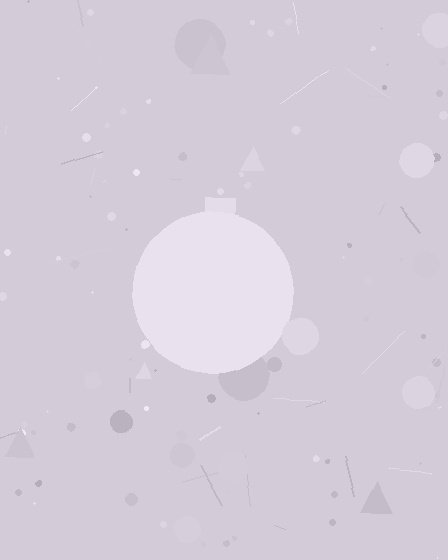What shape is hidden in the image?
A circle is hidden in the image.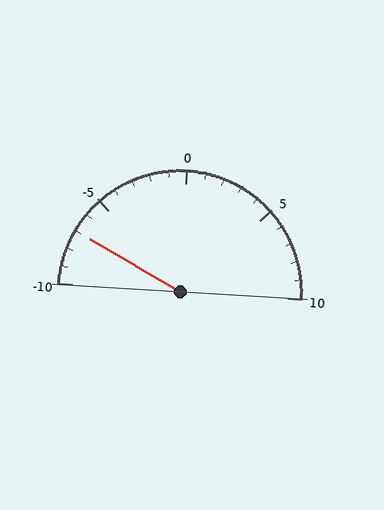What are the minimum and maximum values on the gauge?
The gauge ranges from -10 to 10.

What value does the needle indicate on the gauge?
The needle indicates approximately -7.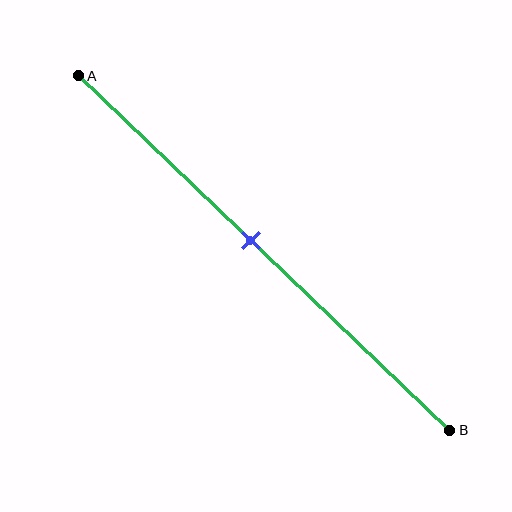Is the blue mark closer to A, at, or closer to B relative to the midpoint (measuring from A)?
The blue mark is closer to point A than the midpoint of segment AB.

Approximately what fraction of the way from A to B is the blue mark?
The blue mark is approximately 45% of the way from A to B.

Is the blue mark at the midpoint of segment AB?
No, the mark is at about 45% from A, not at the 50% midpoint.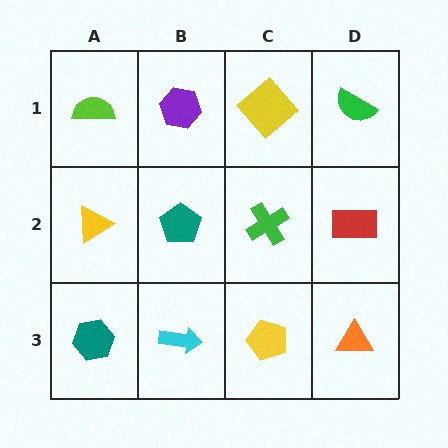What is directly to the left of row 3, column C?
A cyan arrow.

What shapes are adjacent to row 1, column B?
A teal pentagon (row 2, column B), a lime semicircle (row 1, column A), a yellow diamond (row 1, column C).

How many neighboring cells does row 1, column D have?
2.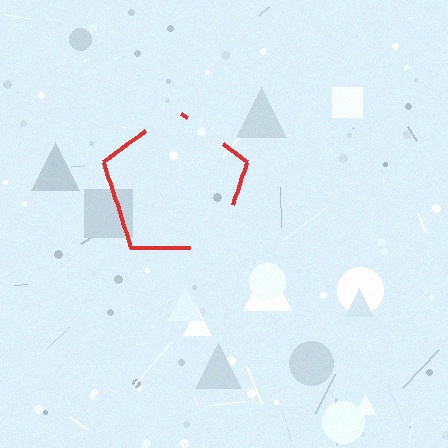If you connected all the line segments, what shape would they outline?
They would outline a pentagon.